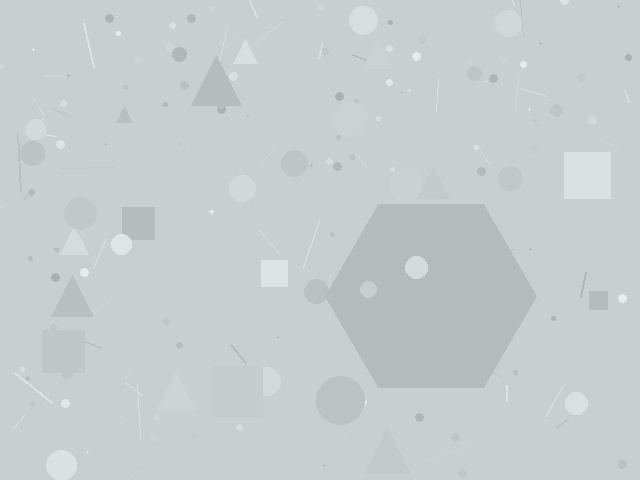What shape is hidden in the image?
A hexagon is hidden in the image.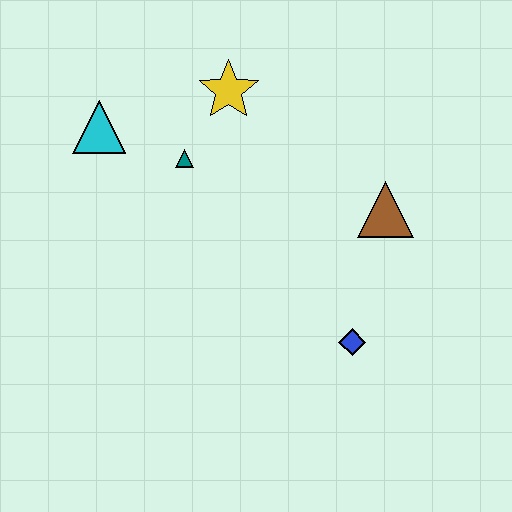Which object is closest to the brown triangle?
The blue diamond is closest to the brown triangle.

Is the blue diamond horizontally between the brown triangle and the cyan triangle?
Yes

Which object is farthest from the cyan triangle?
The blue diamond is farthest from the cyan triangle.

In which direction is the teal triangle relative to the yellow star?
The teal triangle is below the yellow star.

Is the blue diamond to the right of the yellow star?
Yes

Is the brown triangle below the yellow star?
Yes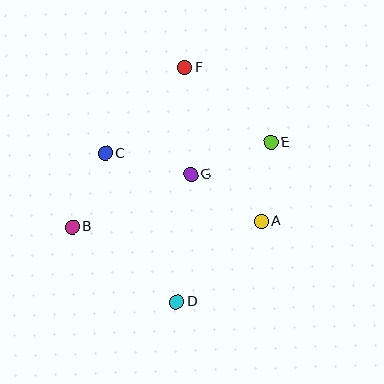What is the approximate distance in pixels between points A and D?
The distance between A and D is approximately 116 pixels.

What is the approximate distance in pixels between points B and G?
The distance between B and G is approximately 130 pixels.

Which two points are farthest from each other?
Points D and F are farthest from each other.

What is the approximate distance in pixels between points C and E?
The distance between C and E is approximately 166 pixels.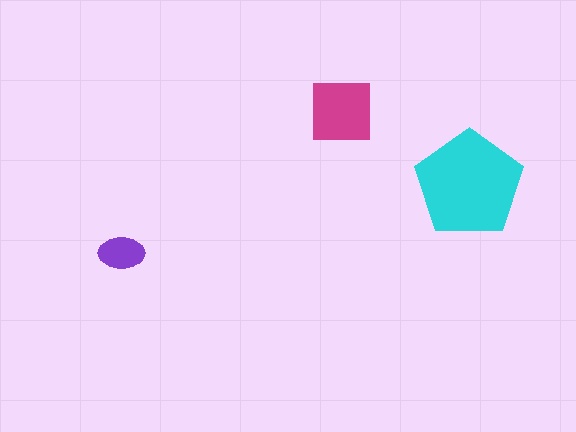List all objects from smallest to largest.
The purple ellipse, the magenta square, the cyan pentagon.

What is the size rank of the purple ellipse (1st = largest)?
3rd.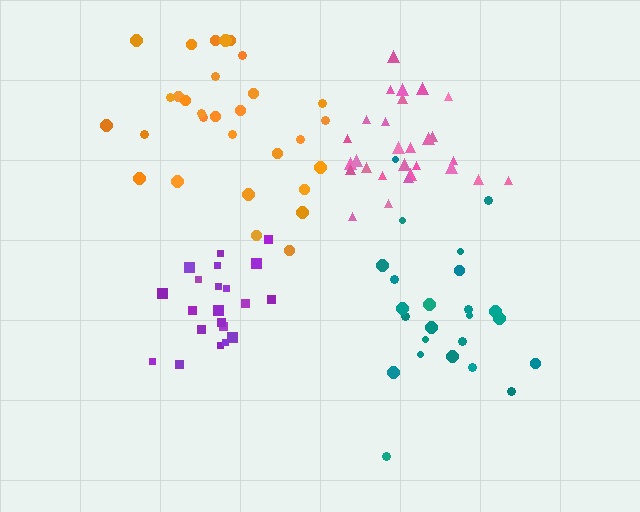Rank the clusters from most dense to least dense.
pink, purple, orange, teal.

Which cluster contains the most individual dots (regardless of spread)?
Orange (30).